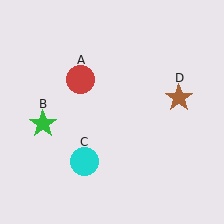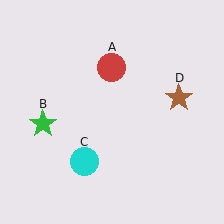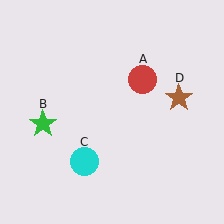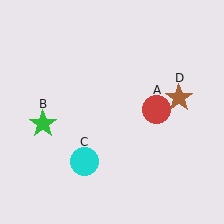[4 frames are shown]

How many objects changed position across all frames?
1 object changed position: red circle (object A).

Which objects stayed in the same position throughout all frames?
Green star (object B) and cyan circle (object C) and brown star (object D) remained stationary.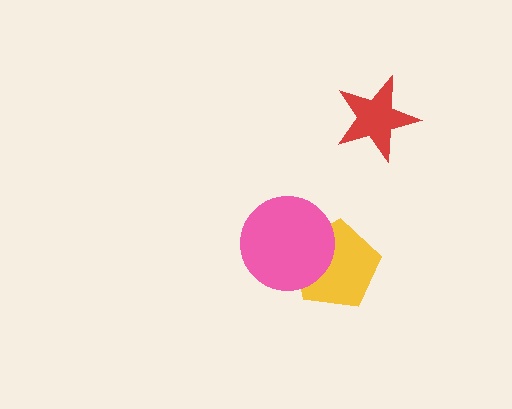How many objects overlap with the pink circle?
1 object overlaps with the pink circle.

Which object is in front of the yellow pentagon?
The pink circle is in front of the yellow pentagon.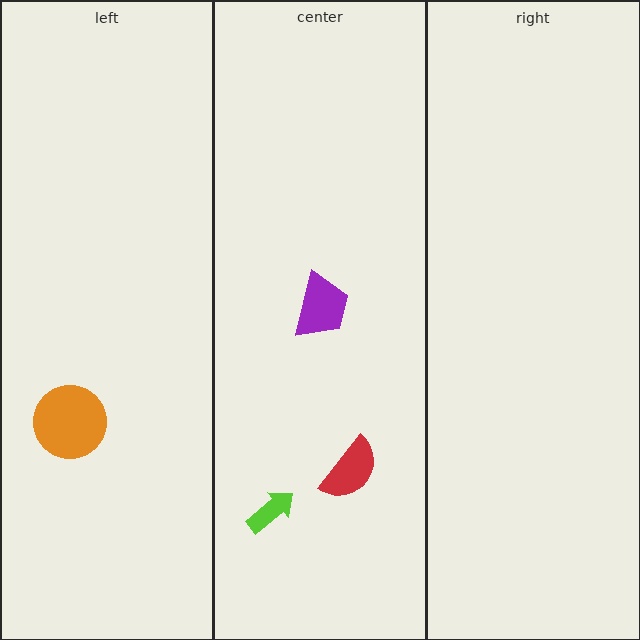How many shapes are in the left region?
1.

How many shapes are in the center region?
3.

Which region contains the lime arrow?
The center region.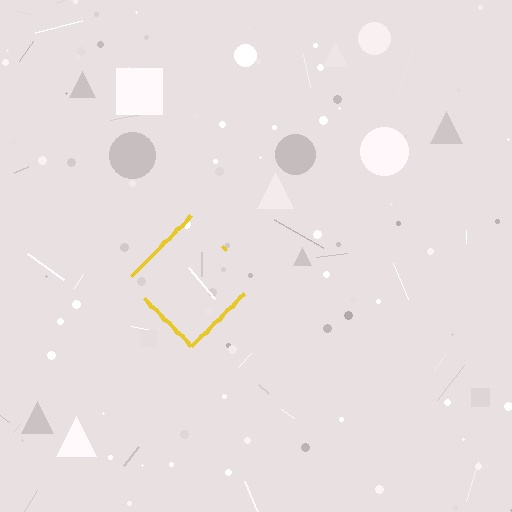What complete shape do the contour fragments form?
The contour fragments form a diamond.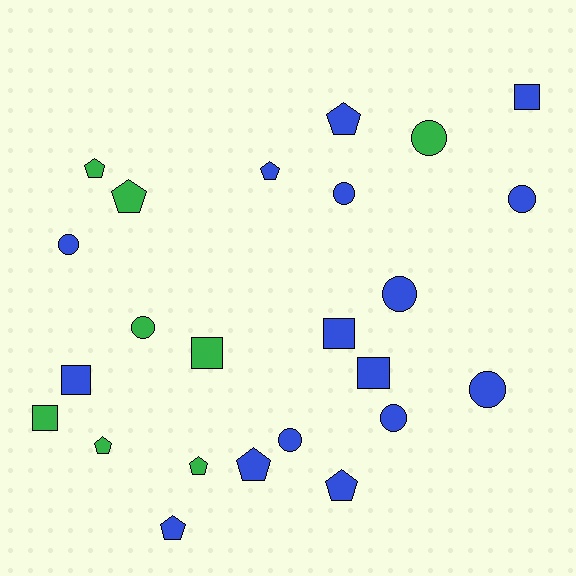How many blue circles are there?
There are 7 blue circles.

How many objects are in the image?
There are 24 objects.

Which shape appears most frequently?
Pentagon, with 9 objects.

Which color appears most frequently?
Blue, with 16 objects.